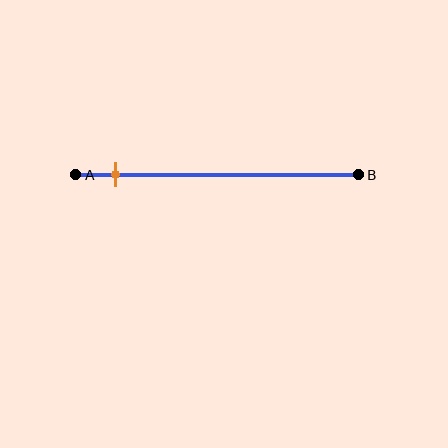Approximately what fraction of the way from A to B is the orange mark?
The orange mark is approximately 15% of the way from A to B.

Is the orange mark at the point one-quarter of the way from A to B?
No, the mark is at about 15% from A, not at the 25% one-quarter point.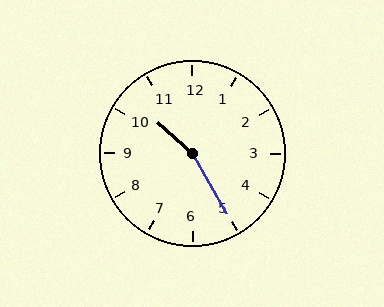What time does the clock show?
10:25.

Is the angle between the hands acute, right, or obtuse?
It is obtuse.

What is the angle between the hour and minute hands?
Approximately 162 degrees.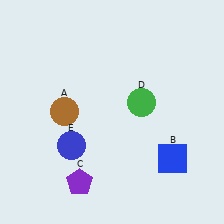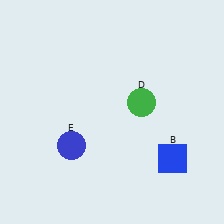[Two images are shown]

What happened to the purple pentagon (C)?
The purple pentagon (C) was removed in Image 2. It was in the bottom-left area of Image 1.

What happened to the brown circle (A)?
The brown circle (A) was removed in Image 2. It was in the top-left area of Image 1.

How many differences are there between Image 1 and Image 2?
There are 2 differences between the two images.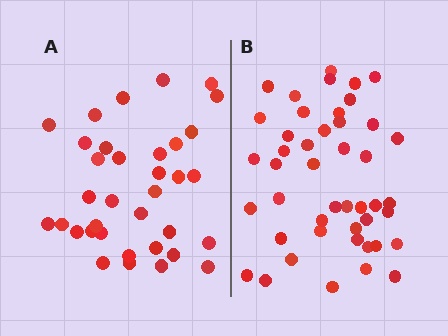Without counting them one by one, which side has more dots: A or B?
Region B (the right region) has more dots.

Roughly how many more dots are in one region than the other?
Region B has roughly 10 or so more dots than region A.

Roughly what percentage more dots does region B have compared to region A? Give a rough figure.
About 30% more.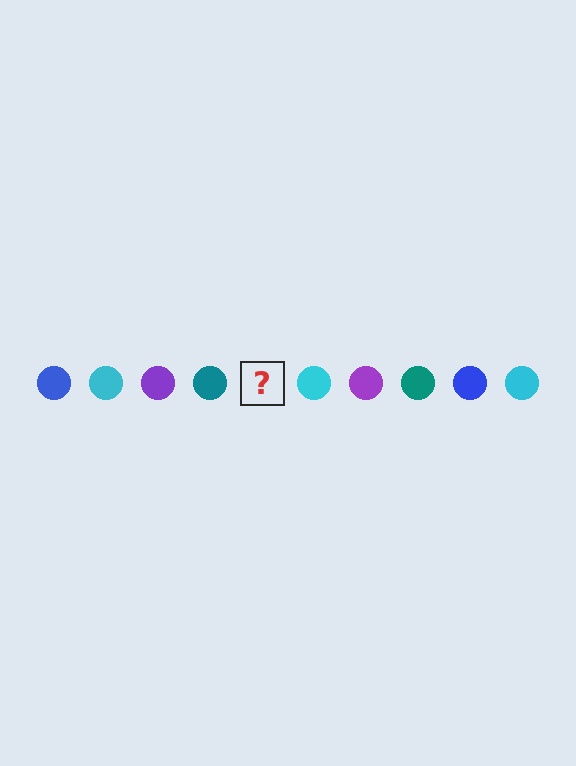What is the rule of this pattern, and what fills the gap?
The rule is that the pattern cycles through blue, cyan, purple, teal circles. The gap should be filled with a blue circle.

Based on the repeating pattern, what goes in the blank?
The blank should be a blue circle.